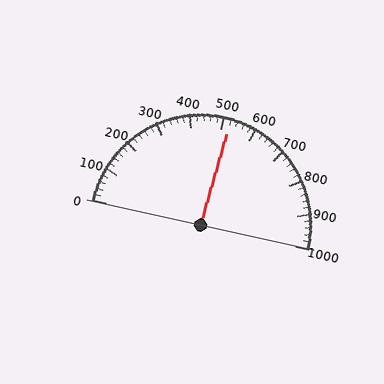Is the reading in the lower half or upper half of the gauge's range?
The reading is in the upper half of the range (0 to 1000).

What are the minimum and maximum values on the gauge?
The gauge ranges from 0 to 1000.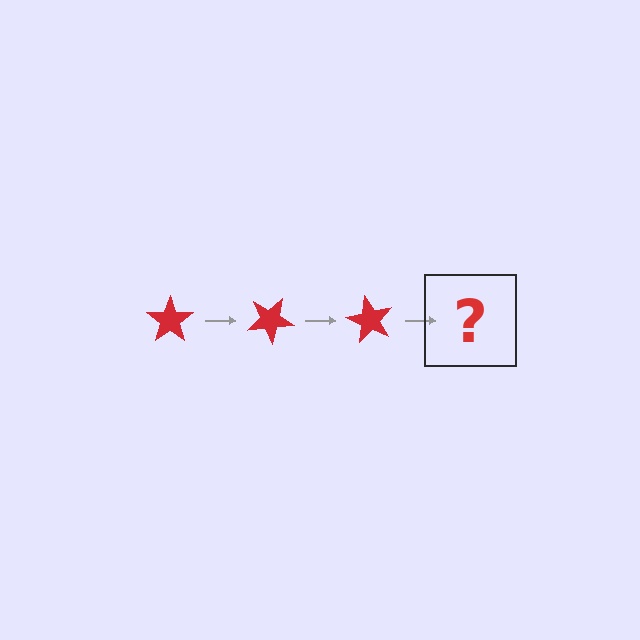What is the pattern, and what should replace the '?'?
The pattern is that the star rotates 30 degrees each step. The '?' should be a red star rotated 90 degrees.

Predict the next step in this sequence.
The next step is a red star rotated 90 degrees.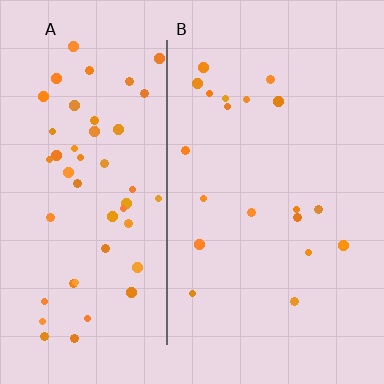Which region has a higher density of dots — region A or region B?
A (the left).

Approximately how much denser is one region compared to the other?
Approximately 2.7× — region A over region B.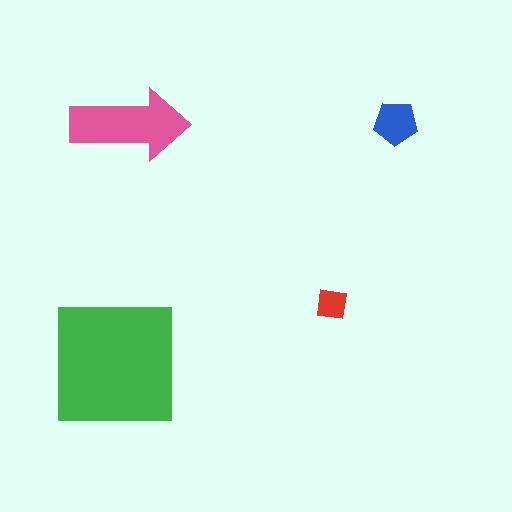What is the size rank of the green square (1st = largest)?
1st.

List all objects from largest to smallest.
The green square, the pink arrow, the blue pentagon, the red square.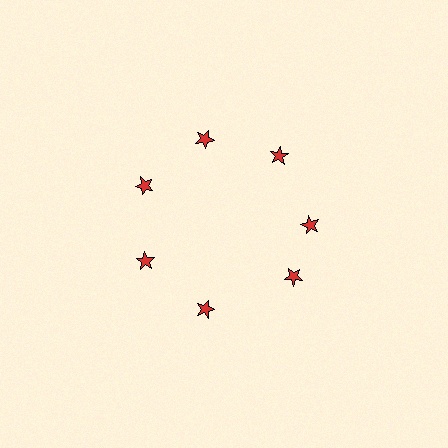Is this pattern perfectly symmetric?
No. The 7 red stars are arranged in a ring, but one element near the 5 o'clock position is rotated out of alignment along the ring, breaking the 7-fold rotational symmetry.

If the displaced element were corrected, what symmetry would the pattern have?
It would have 7-fold rotational symmetry — the pattern would map onto itself every 51 degrees.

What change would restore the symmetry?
The symmetry would be restored by rotating it back into even spacing with its neighbors so that all 7 stars sit at equal angles and equal distance from the center.